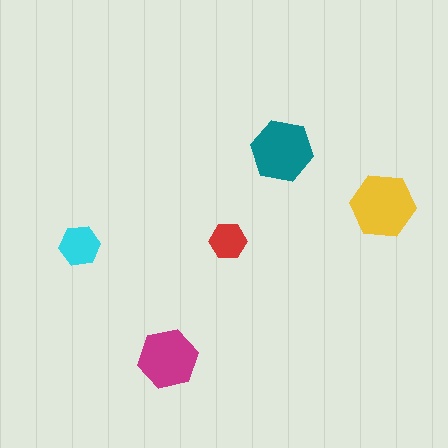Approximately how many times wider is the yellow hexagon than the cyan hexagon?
About 1.5 times wider.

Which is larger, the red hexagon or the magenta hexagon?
The magenta one.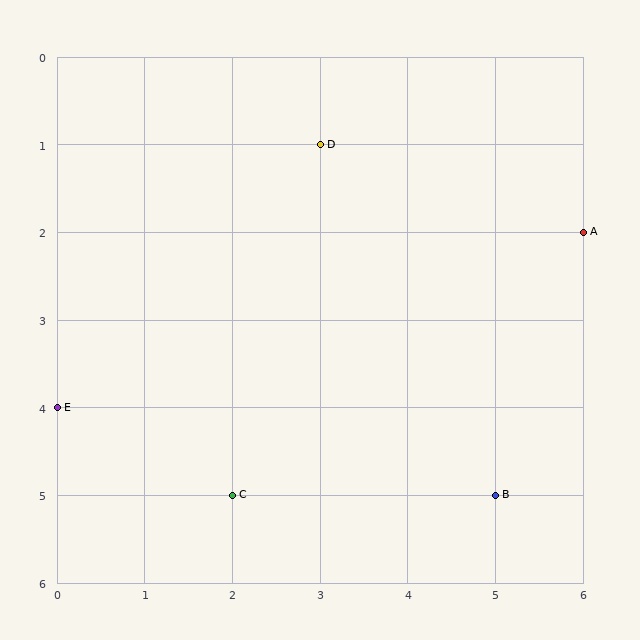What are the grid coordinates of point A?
Point A is at grid coordinates (6, 2).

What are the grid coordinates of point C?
Point C is at grid coordinates (2, 5).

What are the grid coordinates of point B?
Point B is at grid coordinates (5, 5).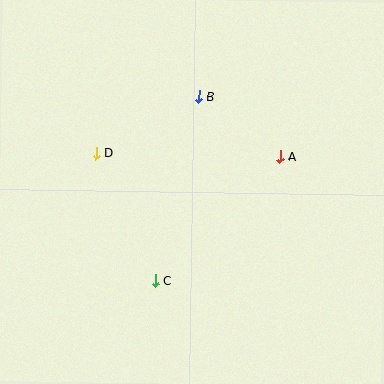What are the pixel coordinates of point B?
Point B is at (199, 97).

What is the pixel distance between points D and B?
The distance between D and B is 117 pixels.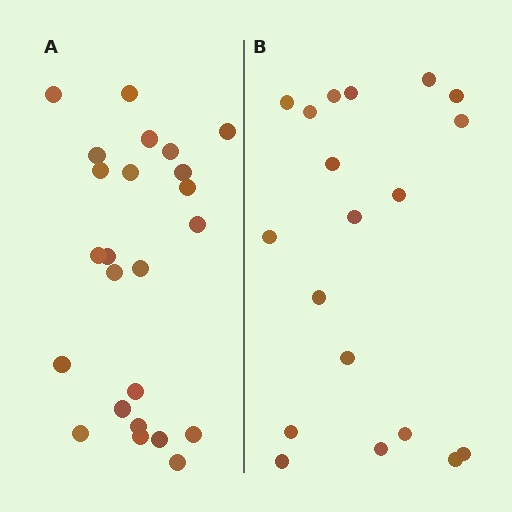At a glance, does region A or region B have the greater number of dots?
Region A (the left region) has more dots.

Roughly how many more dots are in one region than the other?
Region A has about 5 more dots than region B.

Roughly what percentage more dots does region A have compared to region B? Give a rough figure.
About 25% more.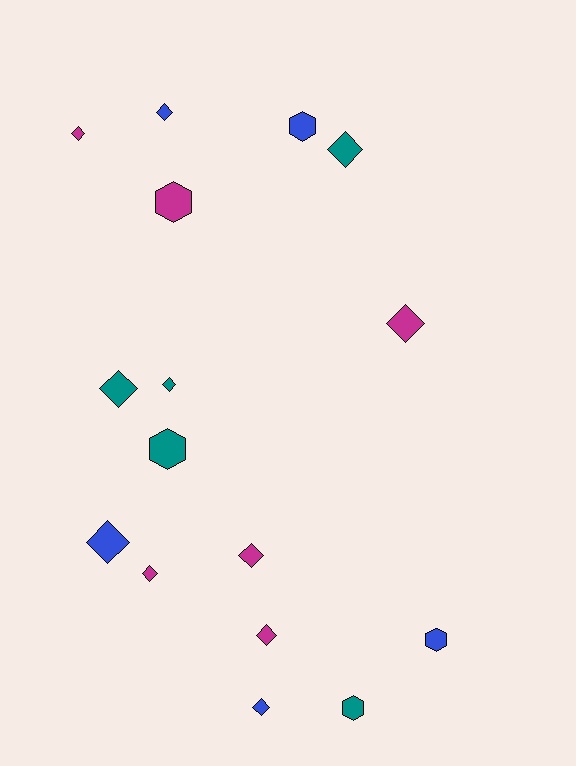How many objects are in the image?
There are 16 objects.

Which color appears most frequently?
Magenta, with 6 objects.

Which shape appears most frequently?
Diamond, with 11 objects.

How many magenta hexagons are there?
There is 1 magenta hexagon.